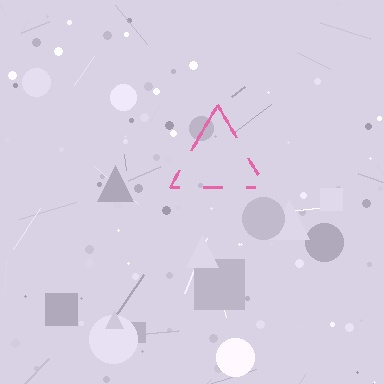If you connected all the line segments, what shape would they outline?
They would outline a triangle.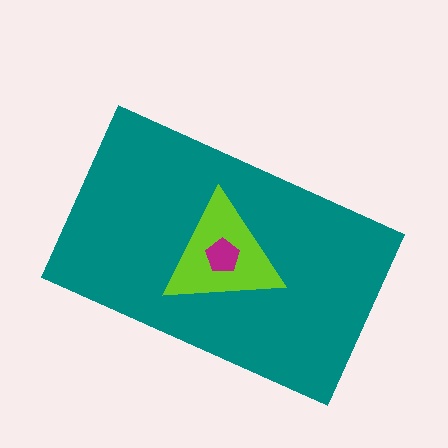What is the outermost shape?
The teal rectangle.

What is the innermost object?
The magenta pentagon.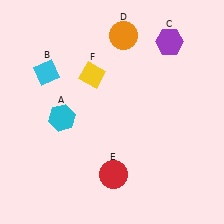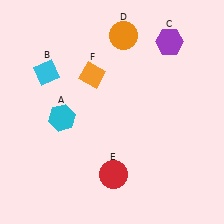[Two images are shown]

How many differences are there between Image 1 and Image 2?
There is 1 difference between the two images.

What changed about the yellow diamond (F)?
In Image 1, F is yellow. In Image 2, it changed to orange.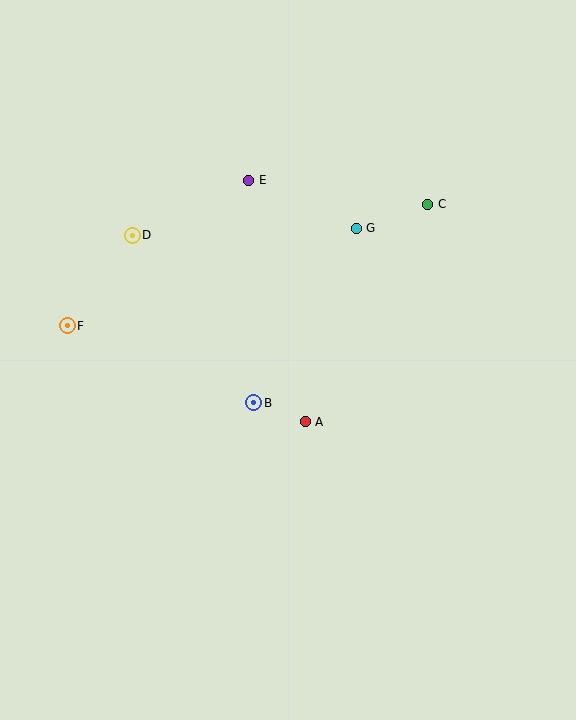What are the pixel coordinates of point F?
Point F is at (67, 326).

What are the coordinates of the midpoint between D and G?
The midpoint between D and G is at (244, 232).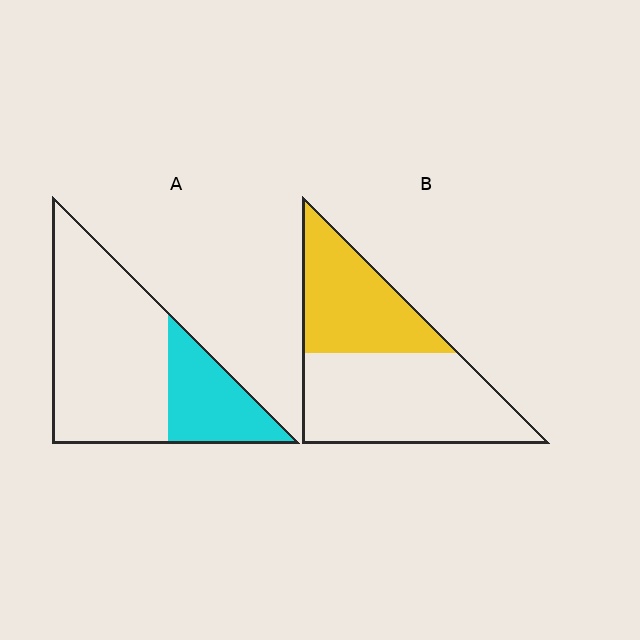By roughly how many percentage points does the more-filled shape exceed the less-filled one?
By roughly 10 percentage points (B over A).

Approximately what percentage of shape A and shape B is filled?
A is approximately 30% and B is approximately 40%.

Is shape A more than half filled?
No.